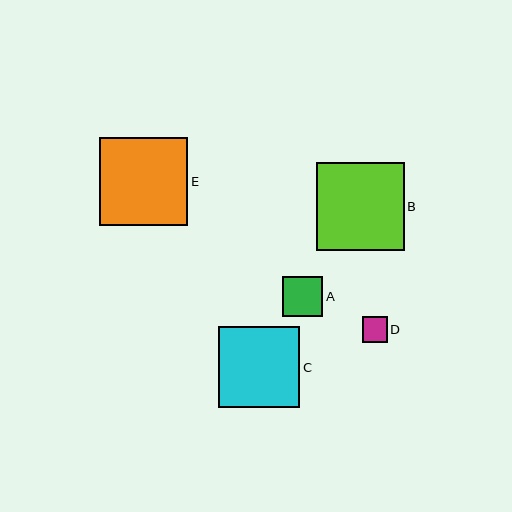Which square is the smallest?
Square D is the smallest with a size of approximately 25 pixels.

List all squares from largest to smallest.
From largest to smallest: E, B, C, A, D.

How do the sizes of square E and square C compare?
Square E and square C are approximately the same size.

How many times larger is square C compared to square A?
Square C is approximately 2.0 times the size of square A.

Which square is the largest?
Square E is the largest with a size of approximately 88 pixels.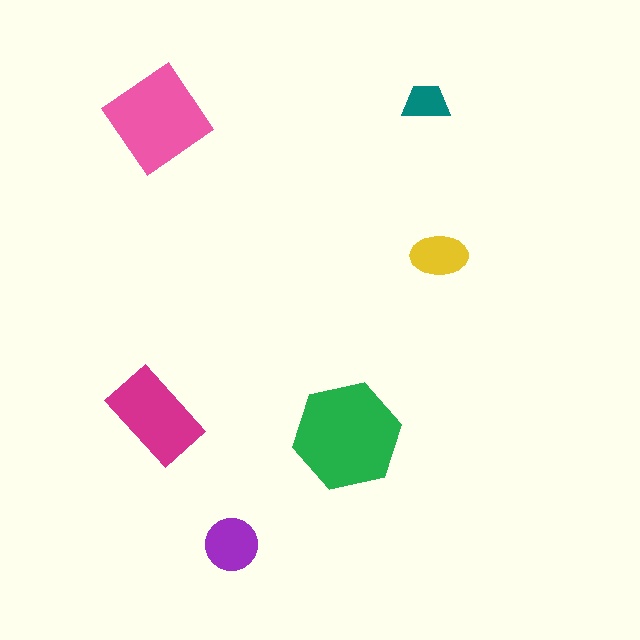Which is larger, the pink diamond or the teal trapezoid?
The pink diamond.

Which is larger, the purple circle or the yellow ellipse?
The purple circle.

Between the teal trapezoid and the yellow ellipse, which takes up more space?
The yellow ellipse.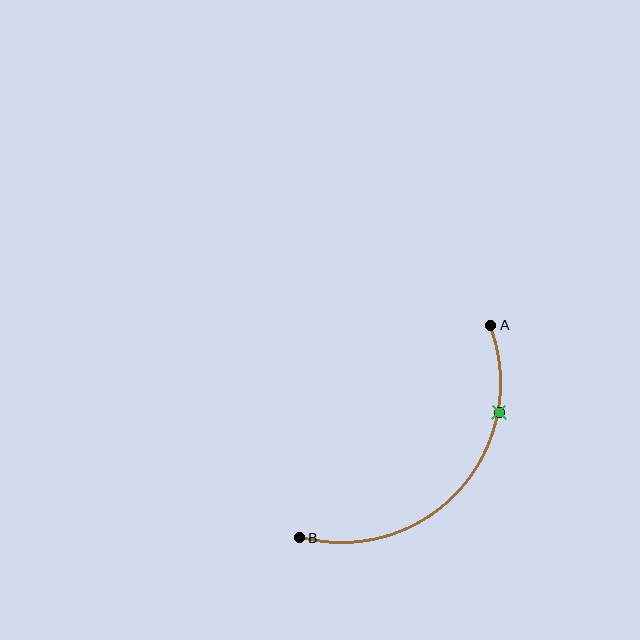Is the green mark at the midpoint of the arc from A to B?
No. The green mark lies on the arc but is closer to endpoint A. The arc midpoint would be at the point on the curve equidistant along the arc from both A and B.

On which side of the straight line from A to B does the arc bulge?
The arc bulges below and to the right of the straight line connecting A and B.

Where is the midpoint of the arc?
The arc midpoint is the point on the curve farthest from the straight line joining A and B. It sits below and to the right of that line.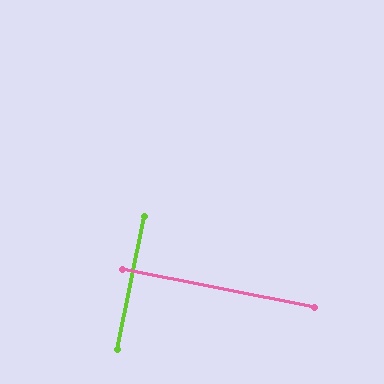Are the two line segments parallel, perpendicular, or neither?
Perpendicular — they meet at approximately 90°.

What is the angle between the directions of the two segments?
Approximately 90 degrees.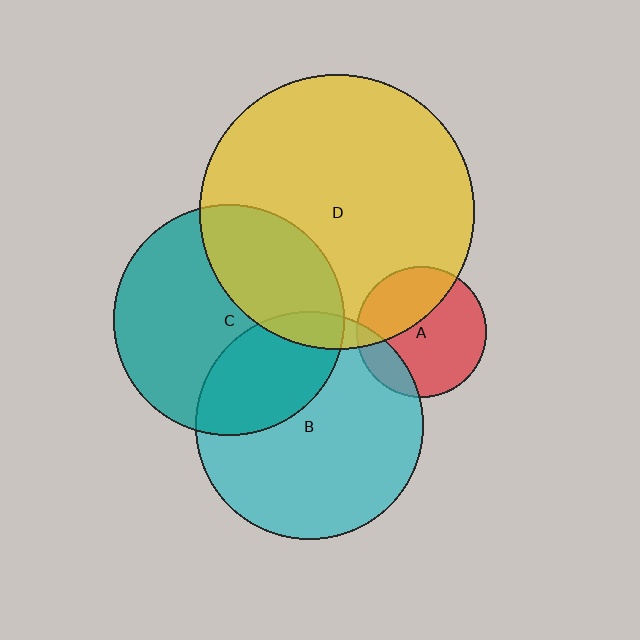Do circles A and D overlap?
Yes.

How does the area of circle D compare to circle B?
Approximately 1.5 times.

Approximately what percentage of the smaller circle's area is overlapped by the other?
Approximately 35%.